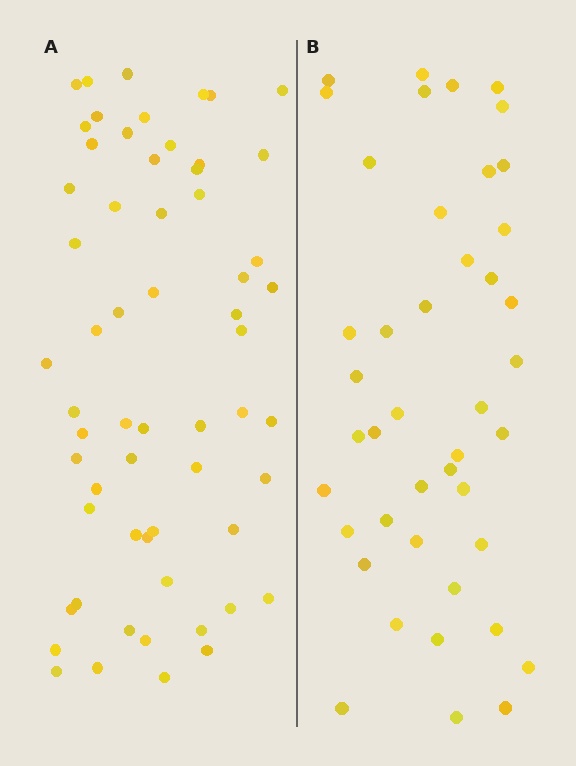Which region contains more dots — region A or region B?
Region A (the left region) has more dots.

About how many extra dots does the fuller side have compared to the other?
Region A has approximately 15 more dots than region B.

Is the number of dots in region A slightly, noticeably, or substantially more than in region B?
Region A has noticeably more, but not dramatically so. The ratio is roughly 1.4 to 1.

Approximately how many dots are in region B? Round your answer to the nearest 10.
About 40 dots. (The exact count is 43, which rounds to 40.)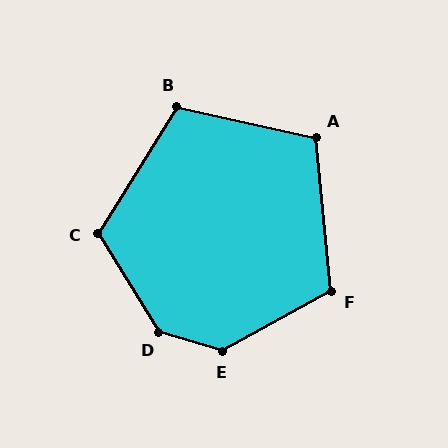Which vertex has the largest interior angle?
D, at approximately 138 degrees.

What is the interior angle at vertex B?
Approximately 109 degrees (obtuse).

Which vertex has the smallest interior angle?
A, at approximately 108 degrees.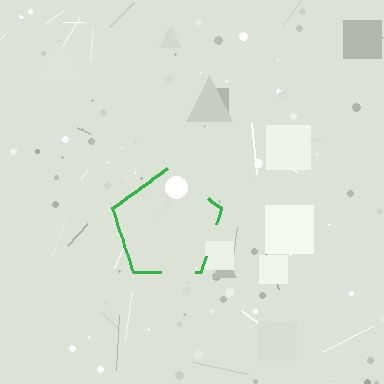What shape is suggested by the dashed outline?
The dashed outline suggests a pentagon.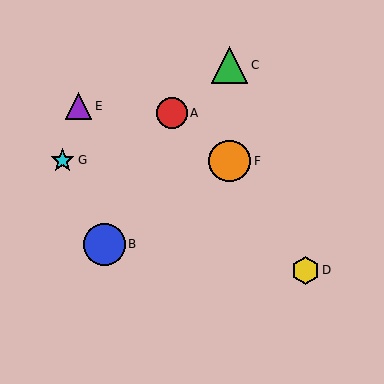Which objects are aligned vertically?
Objects C, F are aligned vertically.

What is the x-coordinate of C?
Object C is at x≈230.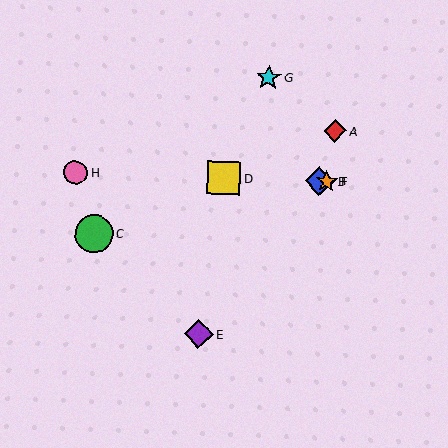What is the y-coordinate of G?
Object G is at y≈78.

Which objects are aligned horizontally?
Objects B, D, F, H are aligned horizontally.